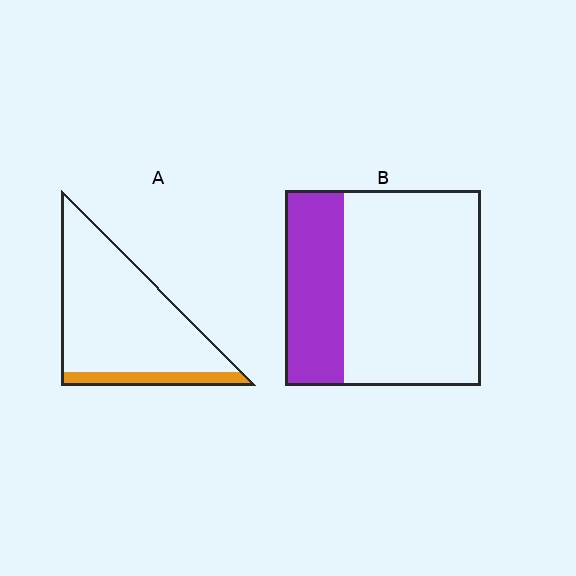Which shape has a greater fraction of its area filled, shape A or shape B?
Shape B.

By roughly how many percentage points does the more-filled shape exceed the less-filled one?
By roughly 15 percentage points (B over A).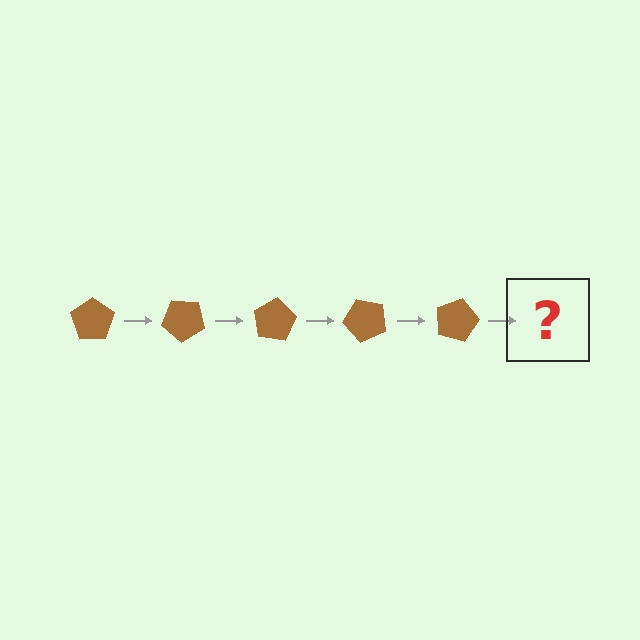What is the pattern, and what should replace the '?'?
The pattern is that the pentagon rotates 40 degrees each step. The '?' should be a brown pentagon rotated 200 degrees.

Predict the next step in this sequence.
The next step is a brown pentagon rotated 200 degrees.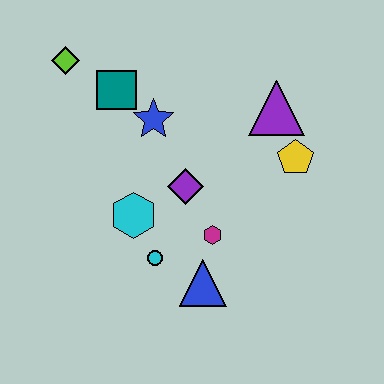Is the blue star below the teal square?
Yes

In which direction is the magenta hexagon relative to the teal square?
The magenta hexagon is below the teal square.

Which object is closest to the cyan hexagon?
The cyan circle is closest to the cyan hexagon.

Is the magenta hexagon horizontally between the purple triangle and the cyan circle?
Yes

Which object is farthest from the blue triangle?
The lime diamond is farthest from the blue triangle.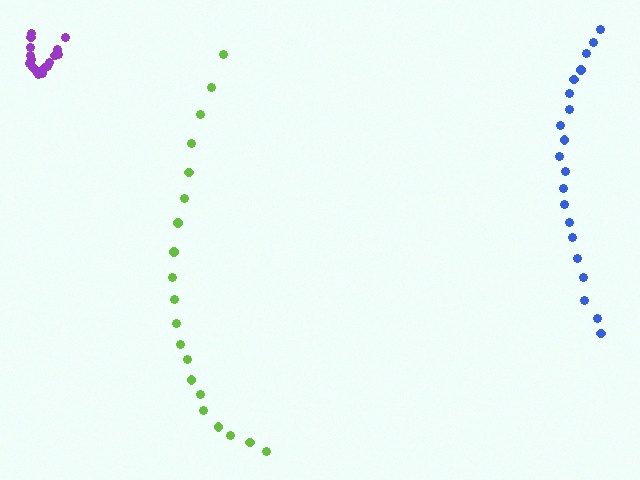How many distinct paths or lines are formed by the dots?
There are 3 distinct paths.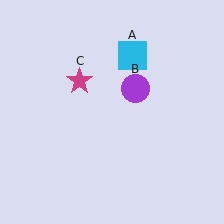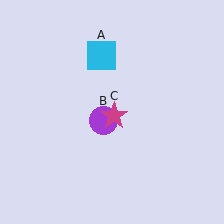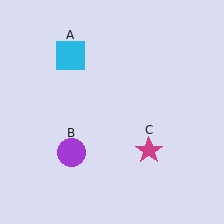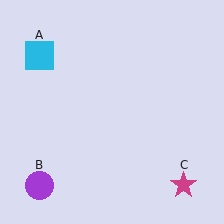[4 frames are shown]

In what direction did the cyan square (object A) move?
The cyan square (object A) moved left.